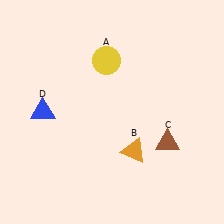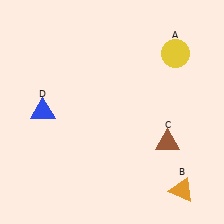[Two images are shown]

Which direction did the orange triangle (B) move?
The orange triangle (B) moved right.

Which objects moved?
The objects that moved are: the yellow circle (A), the orange triangle (B).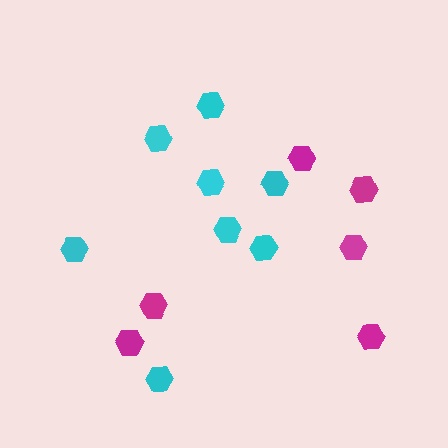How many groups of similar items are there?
There are 2 groups: one group of magenta hexagons (6) and one group of cyan hexagons (8).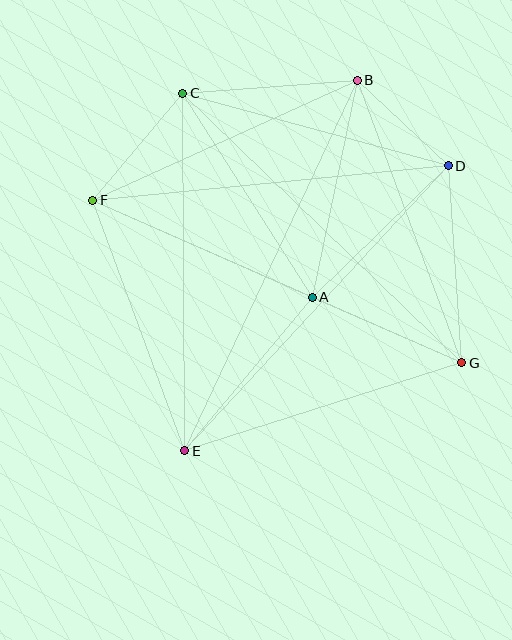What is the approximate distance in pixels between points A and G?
The distance between A and G is approximately 163 pixels.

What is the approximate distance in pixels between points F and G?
The distance between F and G is approximately 403 pixels.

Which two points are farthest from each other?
Points B and E are farthest from each other.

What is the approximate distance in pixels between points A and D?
The distance between A and D is approximately 189 pixels.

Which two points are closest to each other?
Points B and D are closest to each other.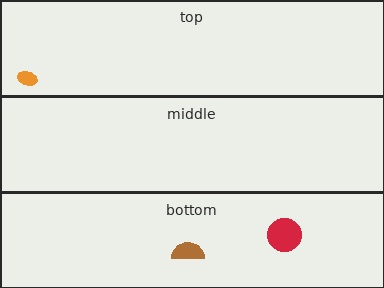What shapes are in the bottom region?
The brown semicircle, the red circle.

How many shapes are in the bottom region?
2.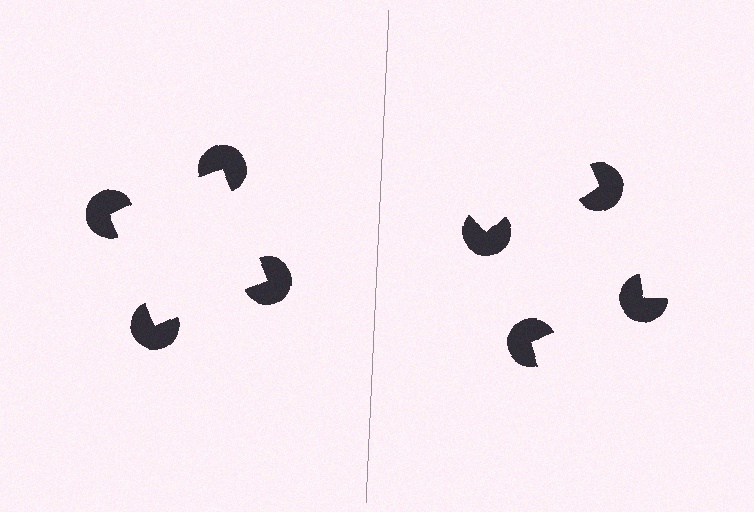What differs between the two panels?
The pac-man discs are positioned identically on both sides; only the wedge orientations differ. On the left they align to a square; on the right they are misaligned.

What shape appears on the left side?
An illusory square.